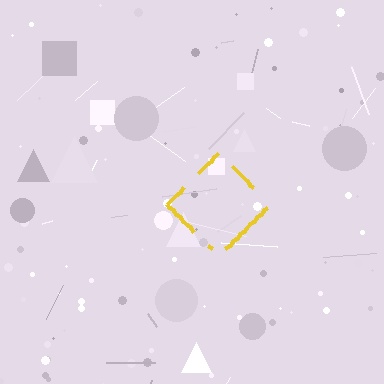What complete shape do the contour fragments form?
The contour fragments form a diamond.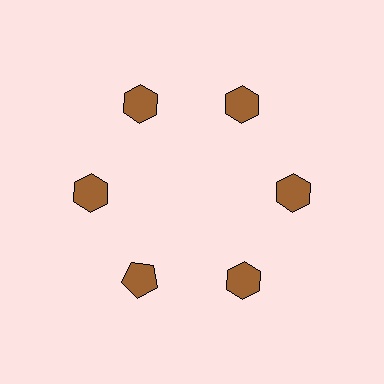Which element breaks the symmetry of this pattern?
The brown pentagon at roughly the 7 o'clock position breaks the symmetry. All other shapes are brown hexagons.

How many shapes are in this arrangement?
There are 6 shapes arranged in a ring pattern.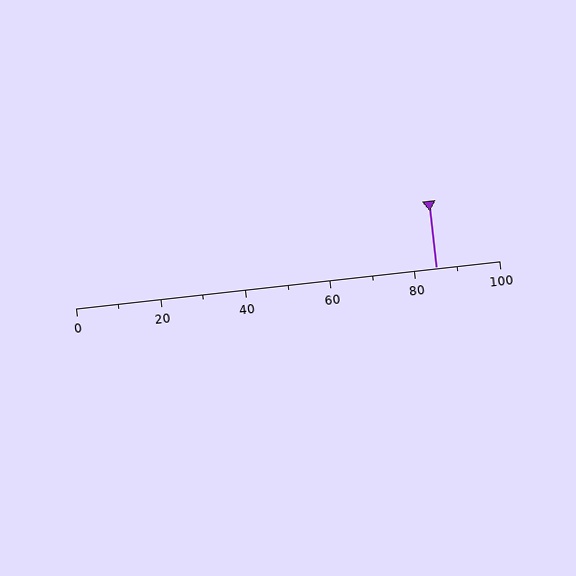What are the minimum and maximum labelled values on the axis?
The axis runs from 0 to 100.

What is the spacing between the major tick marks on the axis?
The major ticks are spaced 20 apart.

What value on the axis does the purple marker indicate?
The marker indicates approximately 85.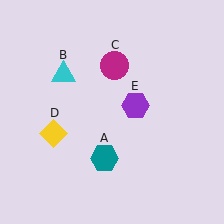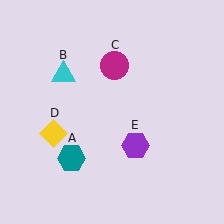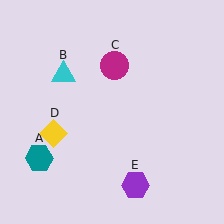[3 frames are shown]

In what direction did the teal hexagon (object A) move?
The teal hexagon (object A) moved left.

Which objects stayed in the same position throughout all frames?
Cyan triangle (object B) and magenta circle (object C) and yellow diamond (object D) remained stationary.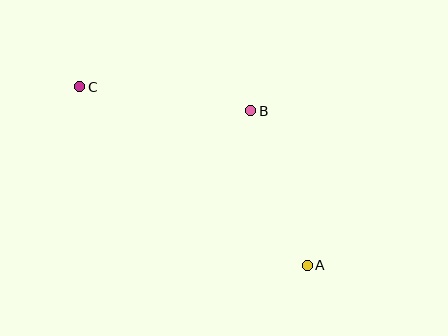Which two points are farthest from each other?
Points A and C are farthest from each other.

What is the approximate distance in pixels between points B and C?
The distance between B and C is approximately 172 pixels.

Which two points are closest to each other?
Points A and B are closest to each other.